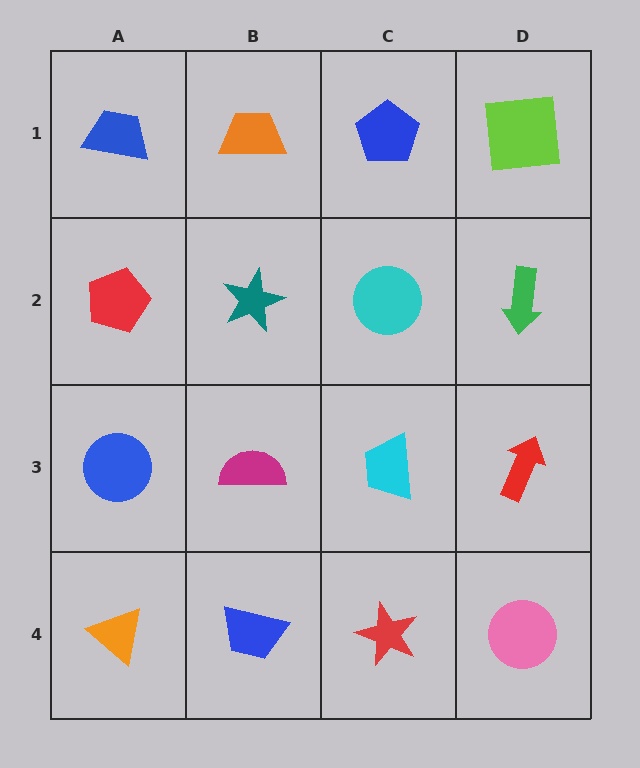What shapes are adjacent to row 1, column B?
A teal star (row 2, column B), a blue trapezoid (row 1, column A), a blue pentagon (row 1, column C).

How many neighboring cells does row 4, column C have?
3.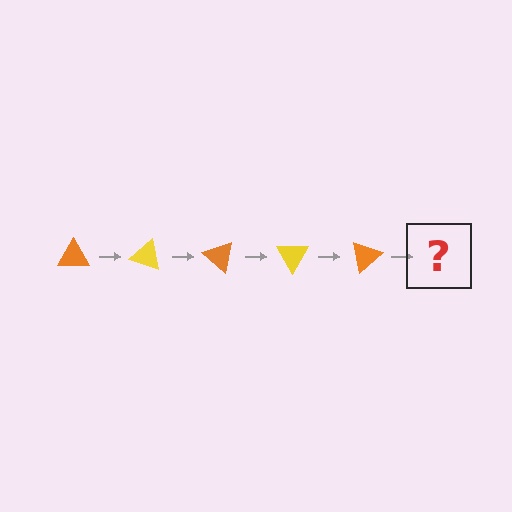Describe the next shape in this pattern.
It should be a yellow triangle, rotated 100 degrees from the start.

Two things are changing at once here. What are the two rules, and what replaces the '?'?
The two rules are that it rotates 20 degrees each step and the color cycles through orange and yellow. The '?' should be a yellow triangle, rotated 100 degrees from the start.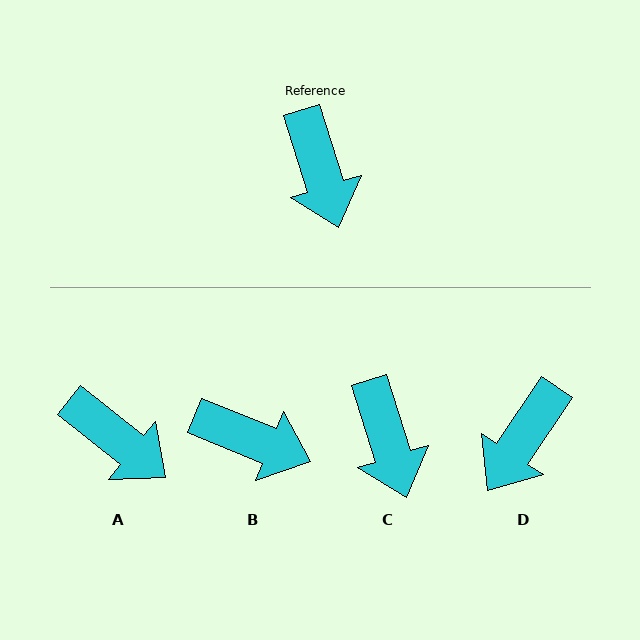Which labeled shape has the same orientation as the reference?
C.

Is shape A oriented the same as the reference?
No, it is off by about 34 degrees.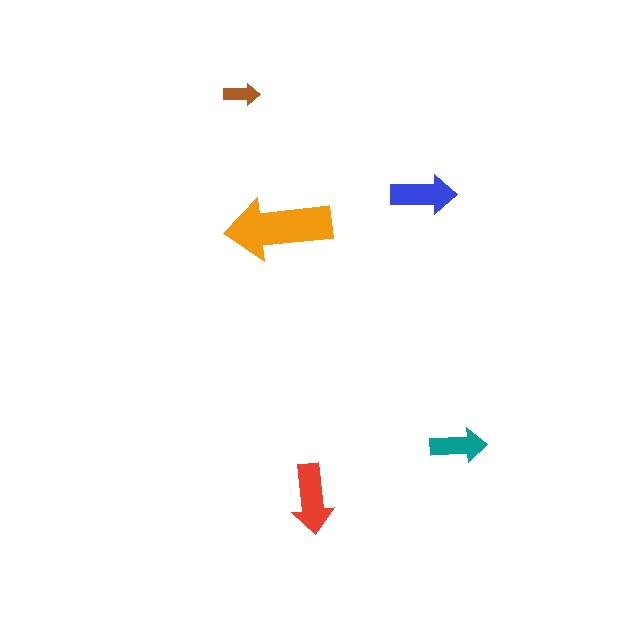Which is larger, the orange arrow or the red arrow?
The orange one.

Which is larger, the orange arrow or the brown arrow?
The orange one.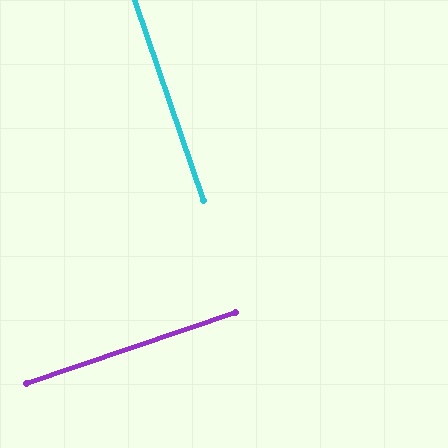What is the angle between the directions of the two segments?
Approximately 90 degrees.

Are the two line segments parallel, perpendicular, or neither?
Perpendicular — they meet at approximately 90°.